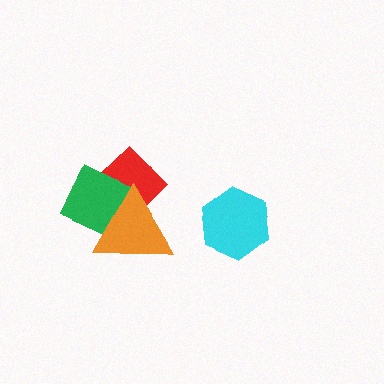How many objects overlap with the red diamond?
2 objects overlap with the red diamond.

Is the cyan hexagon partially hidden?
No, no other shape covers it.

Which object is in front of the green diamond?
The orange triangle is in front of the green diamond.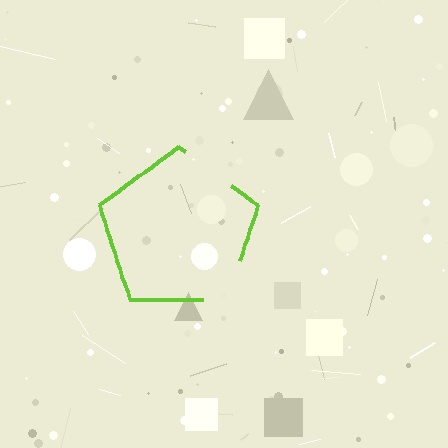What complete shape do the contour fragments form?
The contour fragments form a pentagon.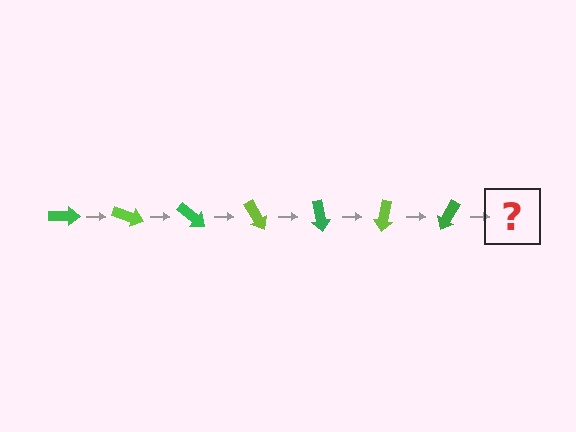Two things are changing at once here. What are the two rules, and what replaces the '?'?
The two rules are that it rotates 20 degrees each step and the color cycles through green and lime. The '?' should be a lime arrow, rotated 140 degrees from the start.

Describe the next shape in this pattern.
It should be a lime arrow, rotated 140 degrees from the start.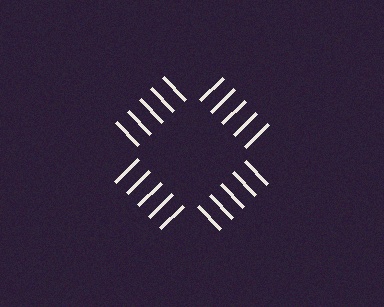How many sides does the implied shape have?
4 sides — the line-ends trace a square.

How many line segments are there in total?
20 — 5 along each of the 4 edges.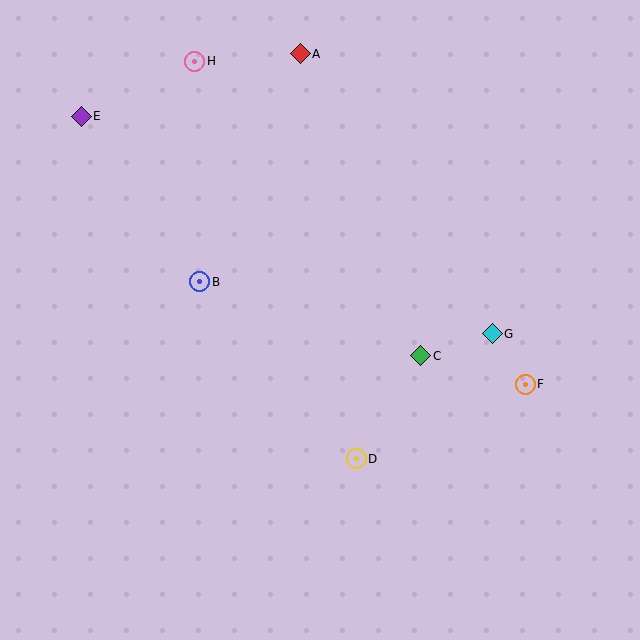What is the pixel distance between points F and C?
The distance between F and C is 108 pixels.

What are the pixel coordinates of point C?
Point C is at (421, 356).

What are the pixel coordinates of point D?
Point D is at (356, 459).